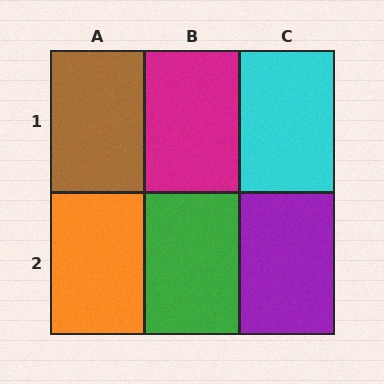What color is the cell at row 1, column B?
Magenta.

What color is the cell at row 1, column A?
Brown.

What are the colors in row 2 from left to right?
Orange, green, purple.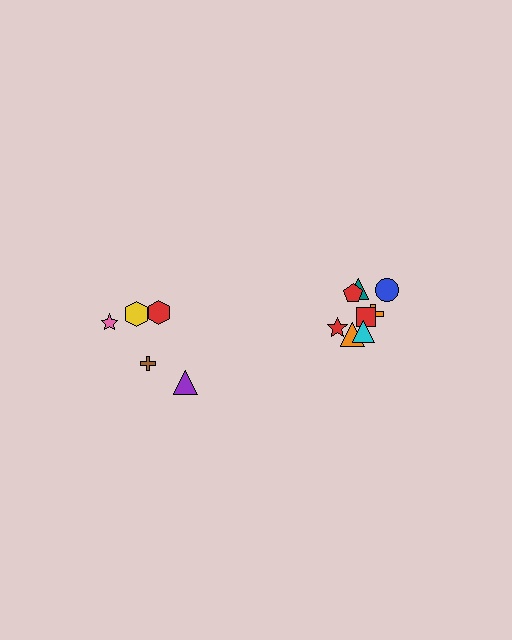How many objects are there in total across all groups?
There are 13 objects.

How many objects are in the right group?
There are 8 objects.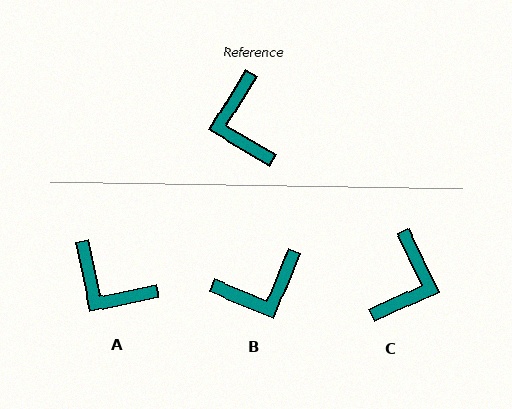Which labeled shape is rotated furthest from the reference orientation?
C, about 146 degrees away.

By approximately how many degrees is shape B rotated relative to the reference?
Approximately 99 degrees counter-clockwise.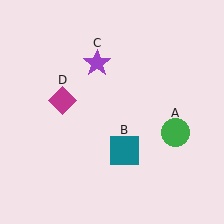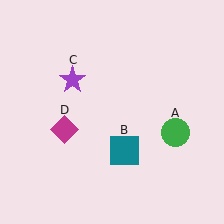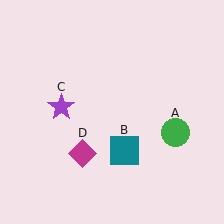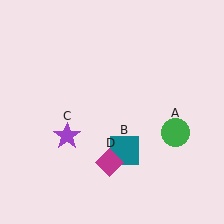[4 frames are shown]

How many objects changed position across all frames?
2 objects changed position: purple star (object C), magenta diamond (object D).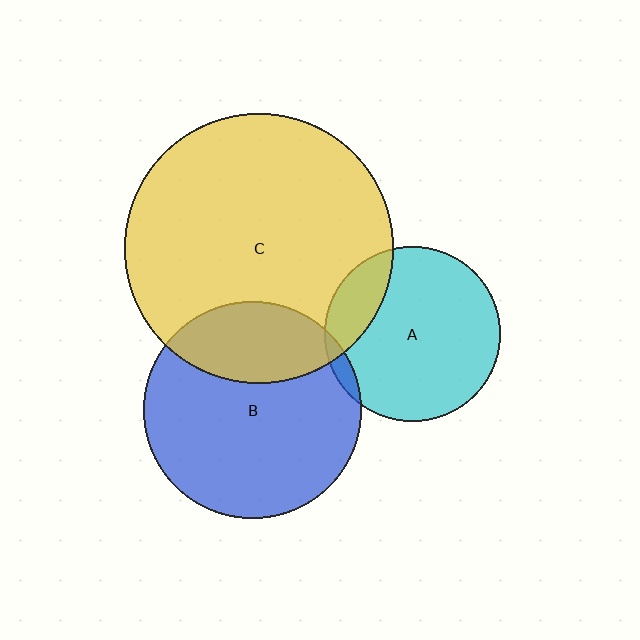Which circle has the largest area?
Circle C (yellow).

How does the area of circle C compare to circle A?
Approximately 2.4 times.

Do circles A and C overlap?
Yes.